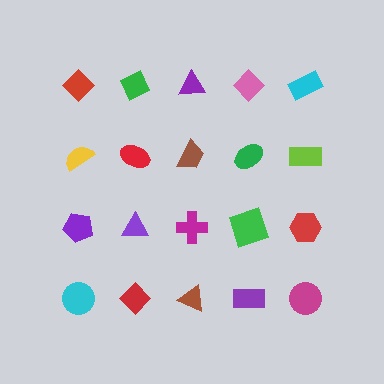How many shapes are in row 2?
5 shapes.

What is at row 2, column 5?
A lime rectangle.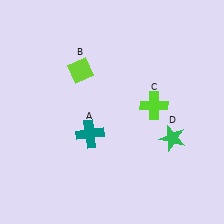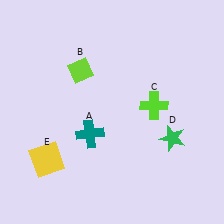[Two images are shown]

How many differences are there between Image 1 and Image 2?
There is 1 difference between the two images.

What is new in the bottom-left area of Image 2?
A yellow square (E) was added in the bottom-left area of Image 2.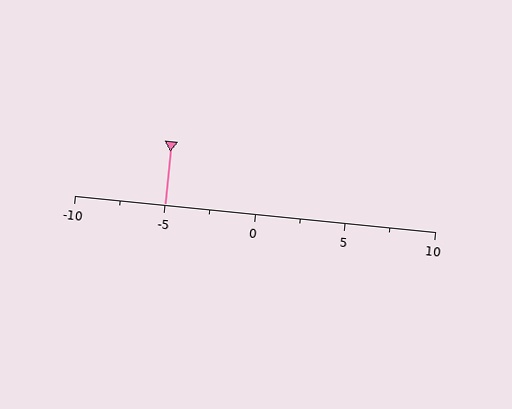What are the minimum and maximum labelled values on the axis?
The axis runs from -10 to 10.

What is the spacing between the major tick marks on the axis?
The major ticks are spaced 5 apart.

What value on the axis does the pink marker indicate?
The marker indicates approximately -5.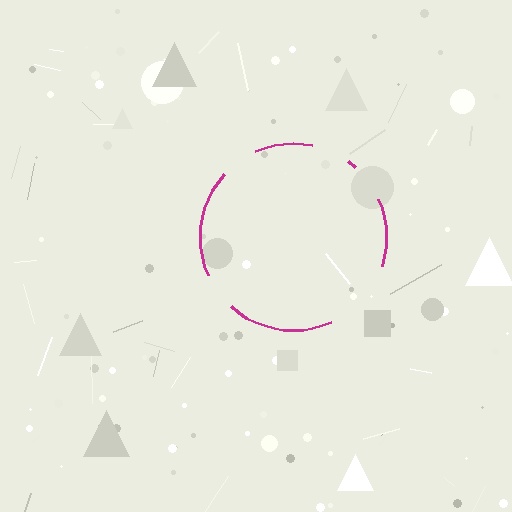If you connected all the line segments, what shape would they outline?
They would outline a circle.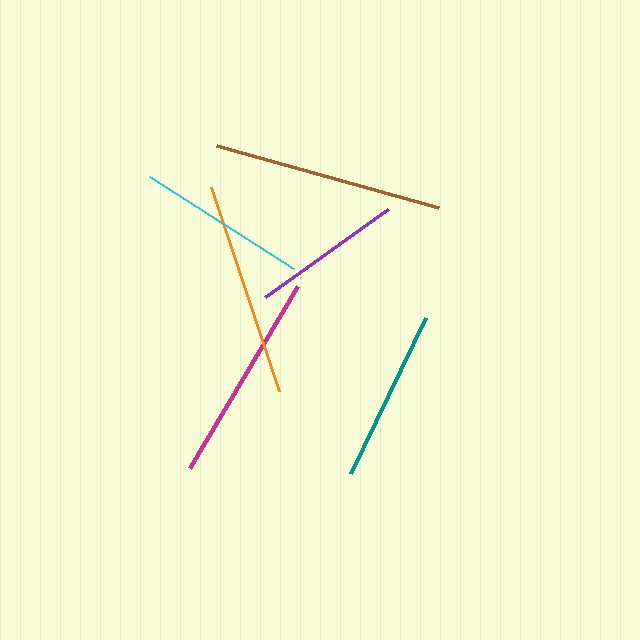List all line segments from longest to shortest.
From longest to shortest: brown, orange, magenta, teal, cyan, purple.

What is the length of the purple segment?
The purple segment is approximately 152 pixels long.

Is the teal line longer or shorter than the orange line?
The orange line is longer than the teal line.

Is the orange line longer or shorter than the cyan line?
The orange line is longer than the cyan line.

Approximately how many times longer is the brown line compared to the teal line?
The brown line is approximately 1.3 times the length of the teal line.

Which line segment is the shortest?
The purple line is the shortest at approximately 152 pixels.